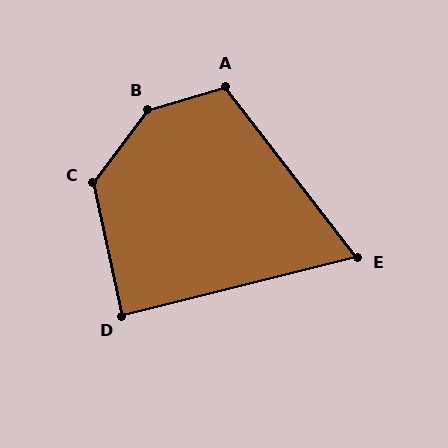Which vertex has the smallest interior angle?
E, at approximately 66 degrees.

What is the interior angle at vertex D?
Approximately 88 degrees (approximately right).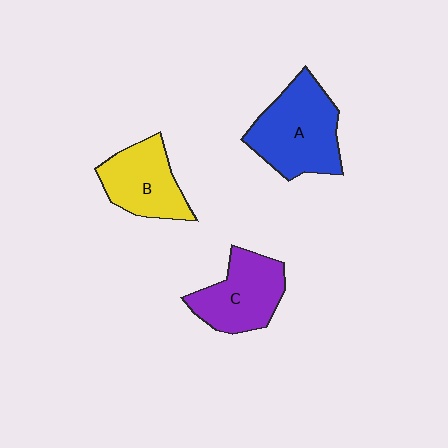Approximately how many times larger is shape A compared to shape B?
Approximately 1.4 times.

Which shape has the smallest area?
Shape B (yellow).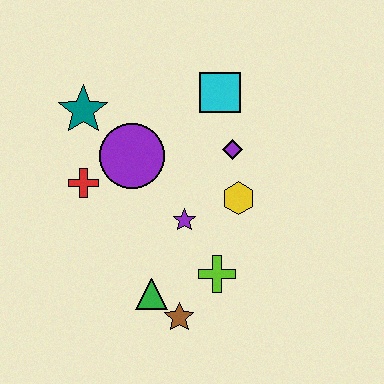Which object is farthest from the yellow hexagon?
The teal star is farthest from the yellow hexagon.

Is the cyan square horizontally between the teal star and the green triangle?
No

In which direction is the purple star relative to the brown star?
The purple star is above the brown star.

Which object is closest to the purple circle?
The red cross is closest to the purple circle.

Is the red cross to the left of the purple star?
Yes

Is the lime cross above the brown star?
Yes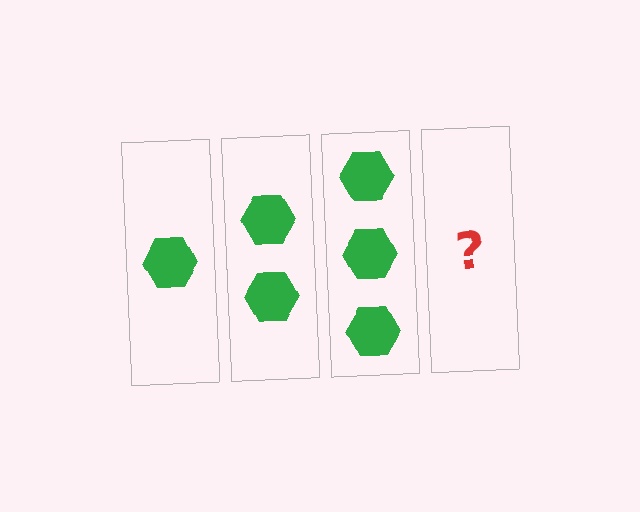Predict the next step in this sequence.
The next step is 4 hexagons.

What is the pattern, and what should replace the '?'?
The pattern is that each step adds one more hexagon. The '?' should be 4 hexagons.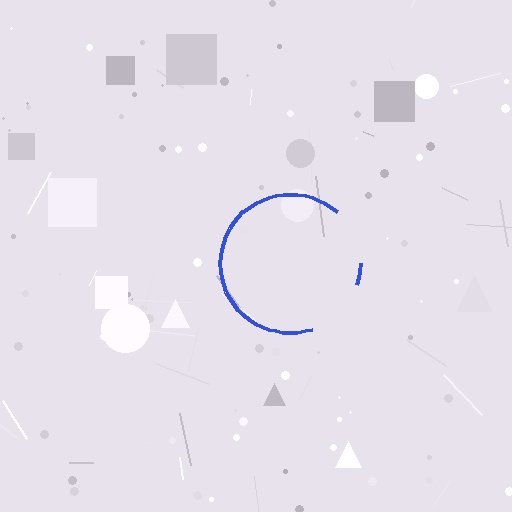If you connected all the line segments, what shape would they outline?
They would outline a circle.